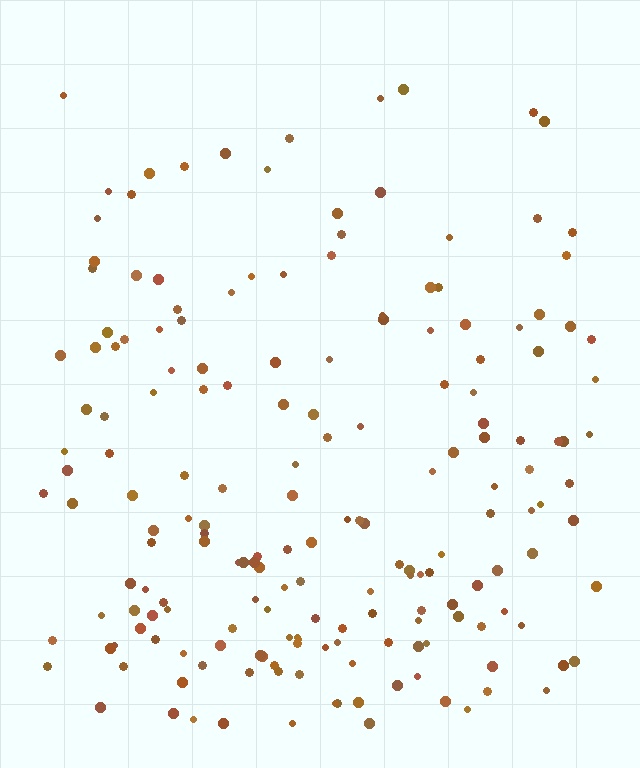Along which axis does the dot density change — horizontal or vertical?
Vertical.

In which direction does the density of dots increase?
From top to bottom, with the bottom side densest.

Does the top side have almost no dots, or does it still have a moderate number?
Still a moderate number, just noticeably fewer than the bottom.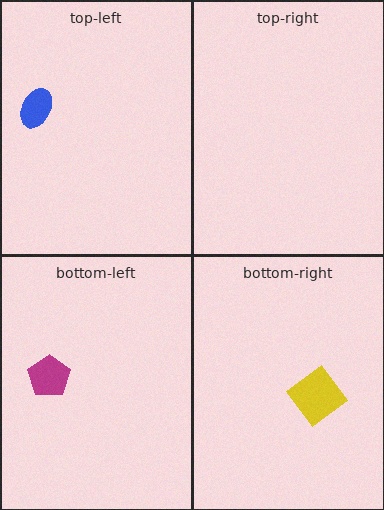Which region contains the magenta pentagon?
The bottom-left region.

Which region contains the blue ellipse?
The top-left region.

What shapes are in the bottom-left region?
The magenta pentagon.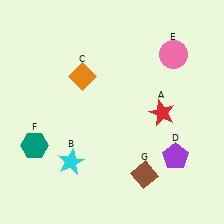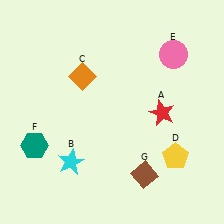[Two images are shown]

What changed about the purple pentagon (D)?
In Image 1, D is purple. In Image 2, it changed to yellow.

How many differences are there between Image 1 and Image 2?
There is 1 difference between the two images.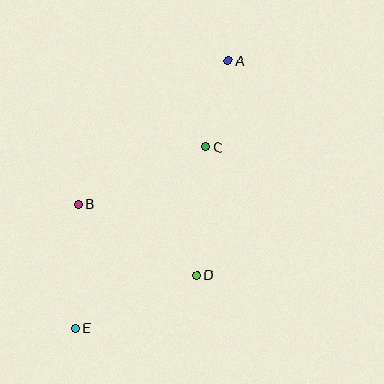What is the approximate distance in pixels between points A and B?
The distance between A and B is approximately 208 pixels.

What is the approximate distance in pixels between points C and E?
The distance between C and E is approximately 223 pixels.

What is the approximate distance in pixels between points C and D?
The distance between C and D is approximately 129 pixels.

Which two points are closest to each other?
Points A and C are closest to each other.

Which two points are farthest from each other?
Points A and E are farthest from each other.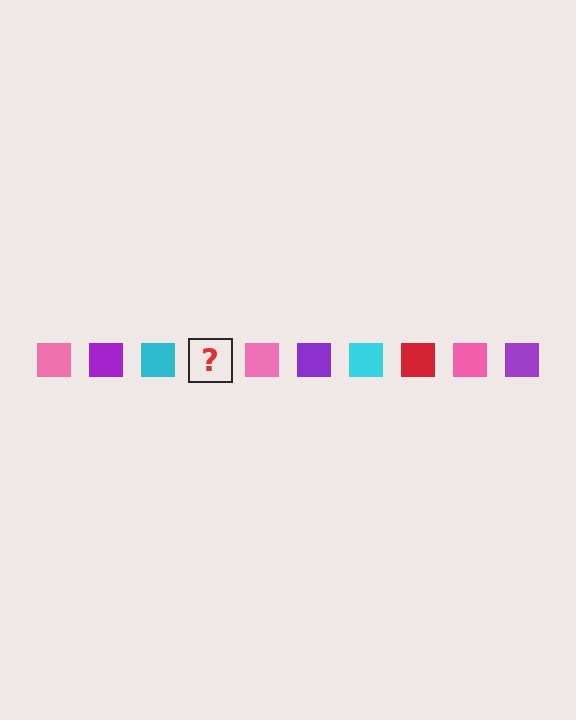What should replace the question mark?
The question mark should be replaced with a red square.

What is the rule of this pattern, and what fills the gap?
The rule is that the pattern cycles through pink, purple, cyan, red squares. The gap should be filled with a red square.